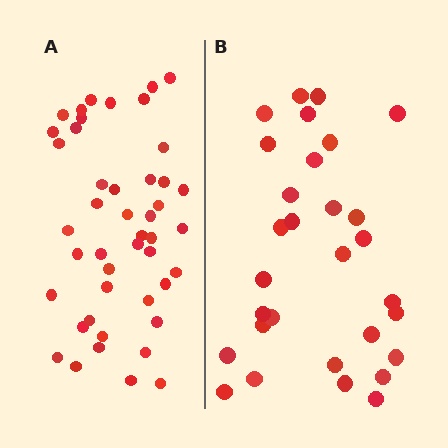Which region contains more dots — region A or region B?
Region A (the left region) has more dots.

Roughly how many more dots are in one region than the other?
Region A has approximately 15 more dots than region B.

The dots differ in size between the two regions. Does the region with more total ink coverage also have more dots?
No. Region B has more total ink coverage because its dots are larger, but region A actually contains more individual dots. Total area can be misleading — the number of items is what matters here.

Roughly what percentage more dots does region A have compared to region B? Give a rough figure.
About 50% more.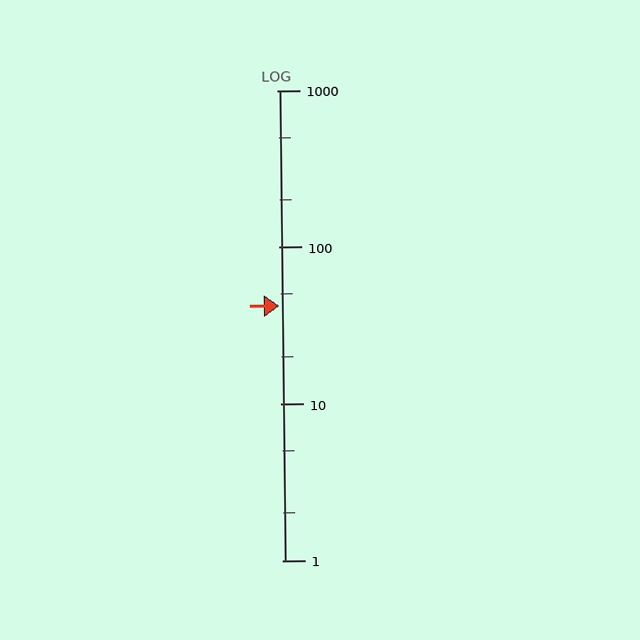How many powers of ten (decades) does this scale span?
The scale spans 3 decades, from 1 to 1000.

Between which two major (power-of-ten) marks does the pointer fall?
The pointer is between 10 and 100.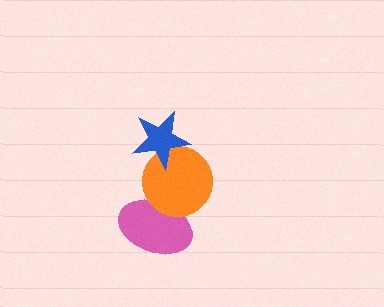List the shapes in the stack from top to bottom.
From top to bottom: the blue star, the orange circle, the pink ellipse.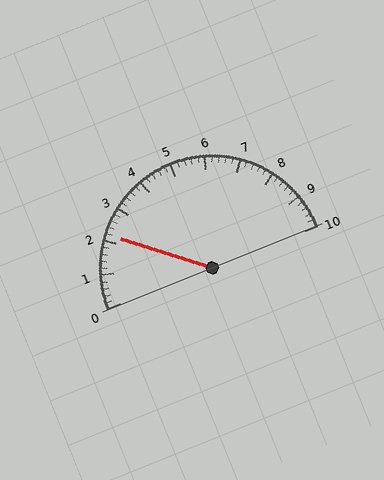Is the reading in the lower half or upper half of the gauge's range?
The reading is in the lower half of the range (0 to 10).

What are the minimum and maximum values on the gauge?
The gauge ranges from 0 to 10.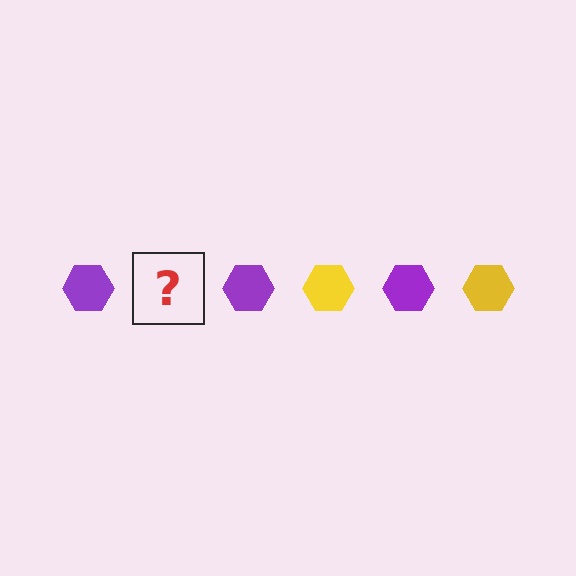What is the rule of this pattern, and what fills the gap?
The rule is that the pattern cycles through purple, yellow hexagons. The gap should be filled with a yellow hexagon.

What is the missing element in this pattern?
The missing element is a yellow hexagon.